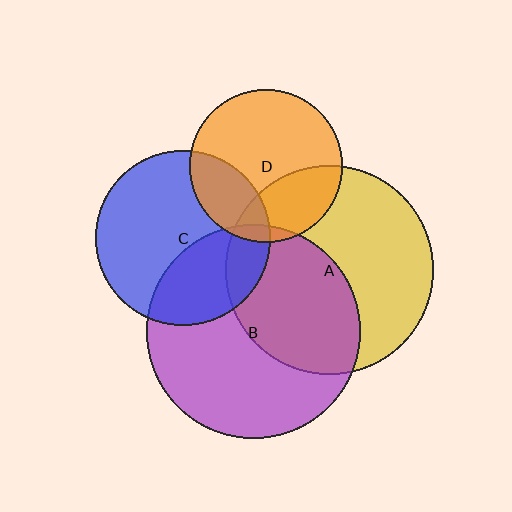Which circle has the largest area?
Circle B (purple).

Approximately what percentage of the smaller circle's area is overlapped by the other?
Approximately 45%.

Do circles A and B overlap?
Yes.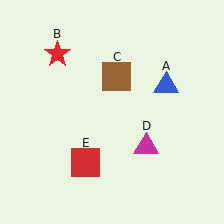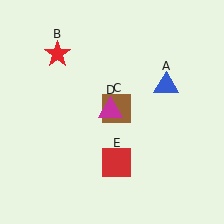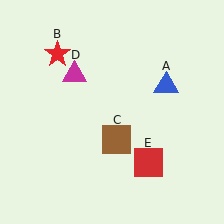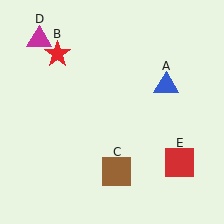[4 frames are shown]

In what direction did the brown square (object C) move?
The brown square (object C) moved down.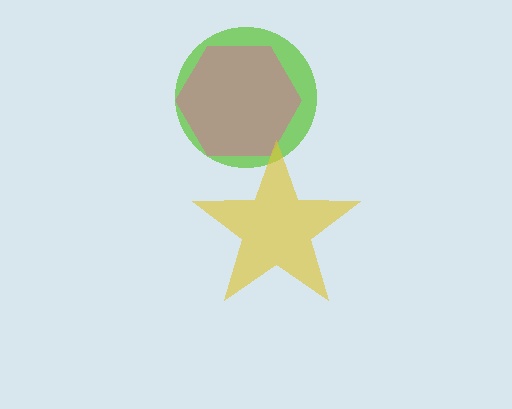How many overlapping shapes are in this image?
There are 3 overlapping shapes in the image.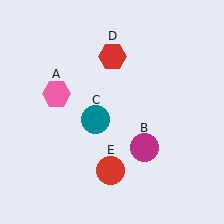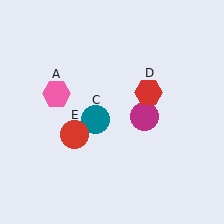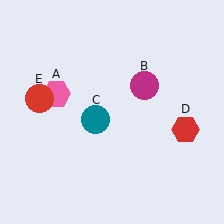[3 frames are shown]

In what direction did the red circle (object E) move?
The red circle (object E) moved up and to the left.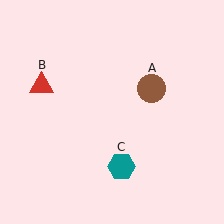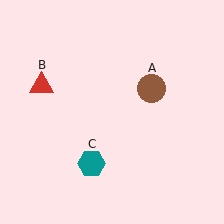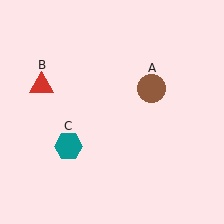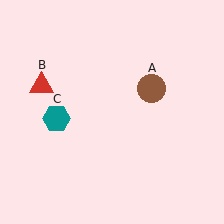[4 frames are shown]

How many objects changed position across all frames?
1 object changed position: teal hexagon (object C).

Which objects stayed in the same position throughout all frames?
Brown circle (object A) and red triangle (object B) remained stationary.